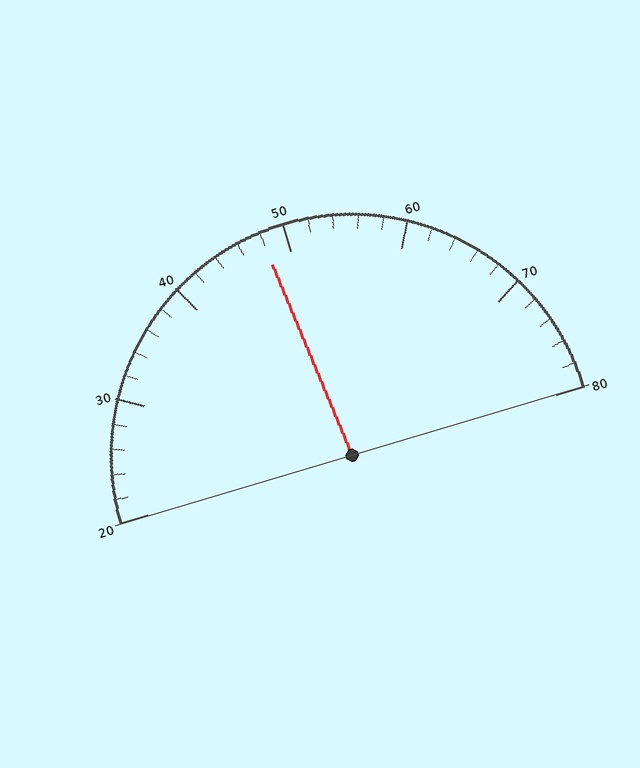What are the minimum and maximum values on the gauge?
The gauge ranges from 20 to 80.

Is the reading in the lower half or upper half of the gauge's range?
The reading is in the lower half of the range (20 to 80).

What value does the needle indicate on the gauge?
The needle indicates approximately 48.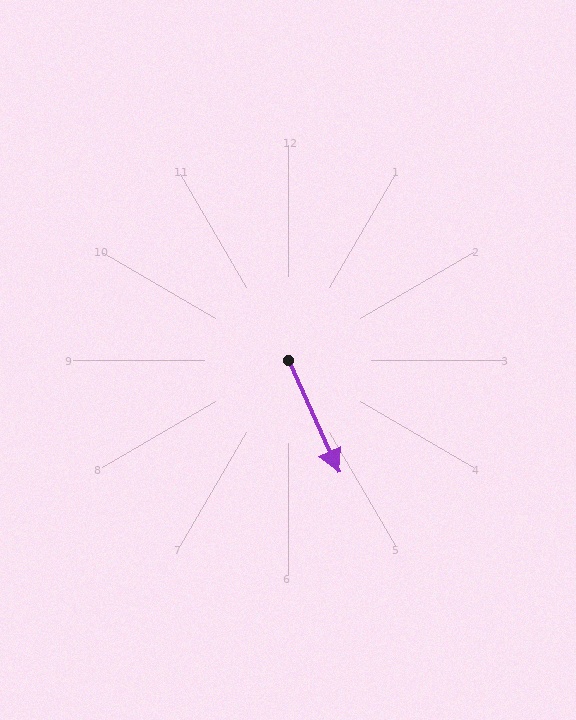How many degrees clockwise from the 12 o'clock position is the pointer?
Approximately 156 degrees.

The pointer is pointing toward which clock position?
Roughly 5 o'clock.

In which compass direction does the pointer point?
Southeast.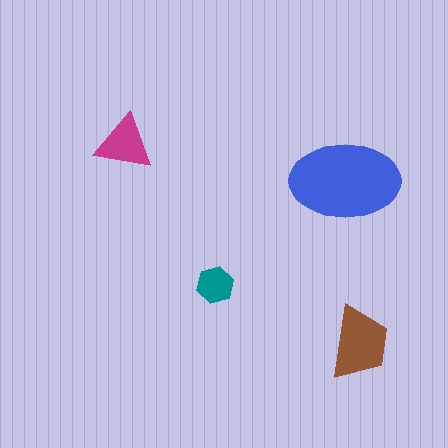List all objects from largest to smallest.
The blue ellipse, the brown trapezoid, the magenta triangle, the teal hexagon.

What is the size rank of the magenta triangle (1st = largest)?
3rd.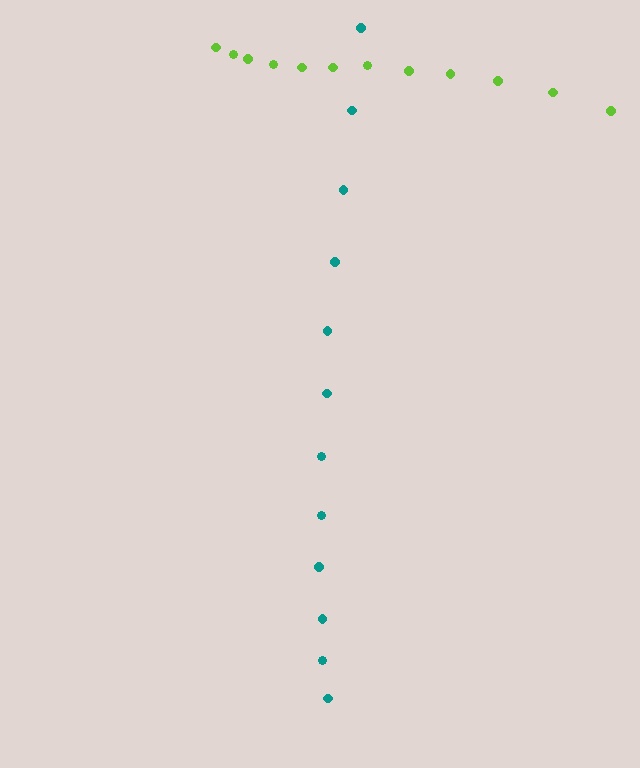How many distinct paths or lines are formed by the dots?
There are 2 distinct paths.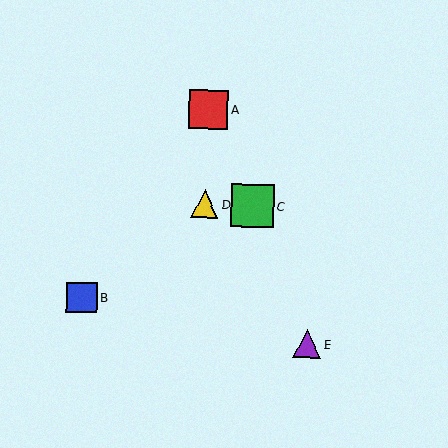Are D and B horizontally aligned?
No, D is at y≈204 and B is at y≈297.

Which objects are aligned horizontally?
Objects C, D are aligned horizontally.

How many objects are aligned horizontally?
2 objects (C, D) are aligned horizontally.